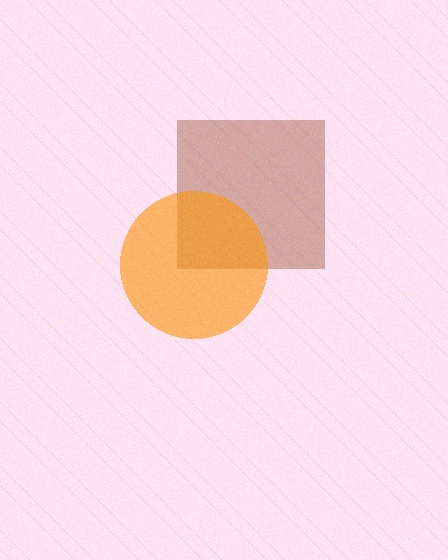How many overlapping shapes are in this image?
There are 2 overlapping shapes in the image.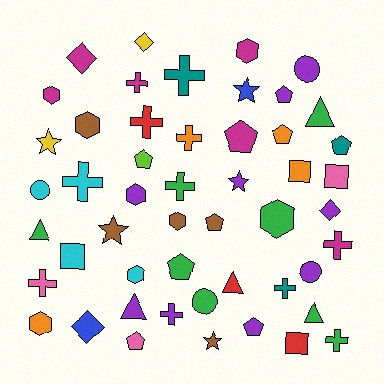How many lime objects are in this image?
There is 1 lime object.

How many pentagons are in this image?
There are 9 pentagons.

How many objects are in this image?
There are 50 objects.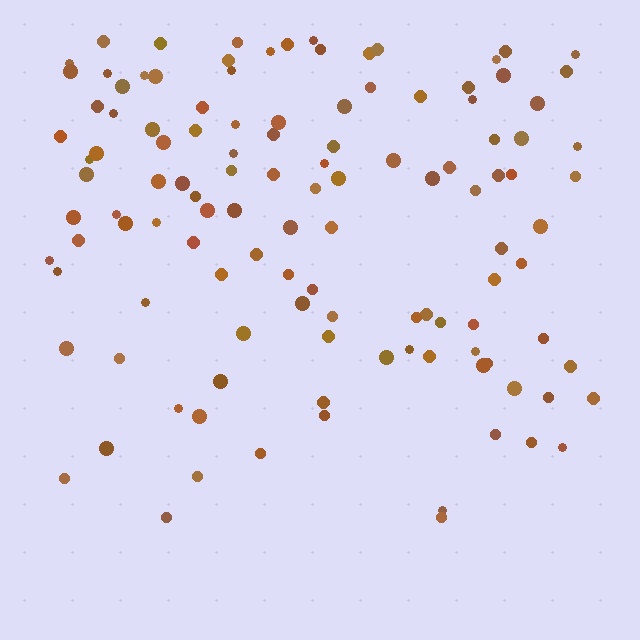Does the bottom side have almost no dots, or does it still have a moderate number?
Still a moderate number, just noticeably fewer than the top.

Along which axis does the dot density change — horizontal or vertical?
Vertical.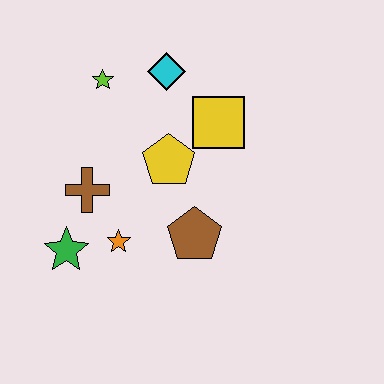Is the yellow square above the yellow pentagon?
Yes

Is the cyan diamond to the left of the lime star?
No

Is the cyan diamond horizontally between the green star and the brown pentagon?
Yes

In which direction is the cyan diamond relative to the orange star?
The cyan diamond is above the orange star.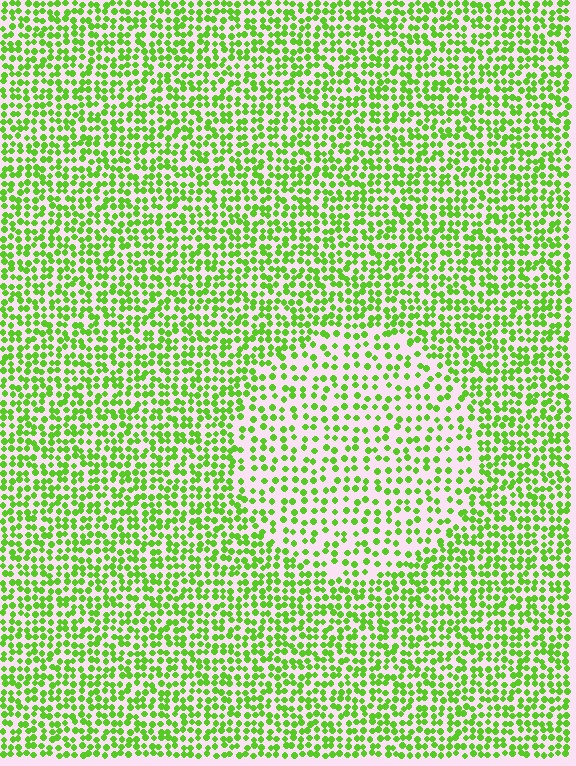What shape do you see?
I see a circle.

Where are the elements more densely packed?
The elements are more densely packed outside the circle boundary.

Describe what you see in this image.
The image contains small lime elements arranged at two different densities. A circle-shaped region is visible where the elements are less densely packed than the surrounding area.